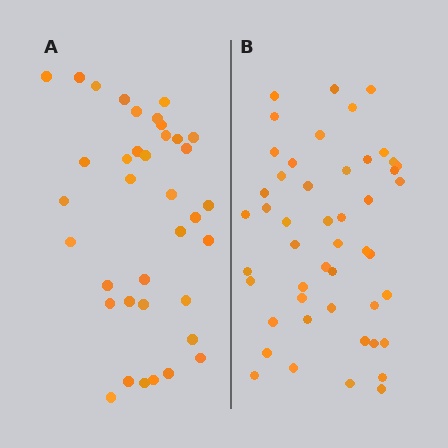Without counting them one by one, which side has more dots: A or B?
Region B (the right region) has more dots.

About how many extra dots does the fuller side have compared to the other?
Region B has roughly 12 or so more dots than region A.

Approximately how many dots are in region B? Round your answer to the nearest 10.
About 50 dots. (The exact count is 48, which rounds to 50.)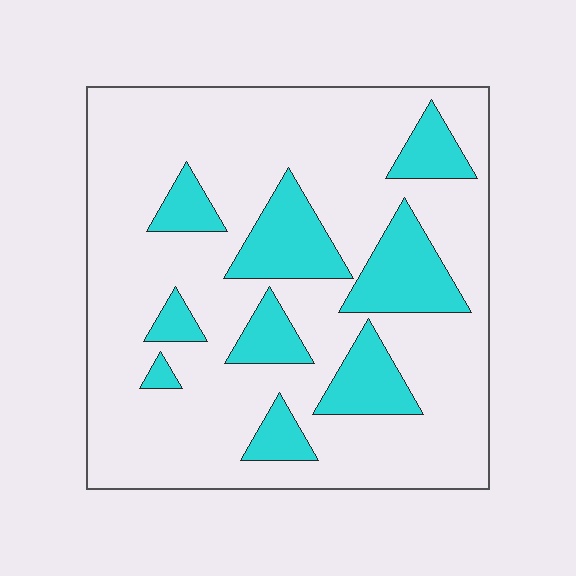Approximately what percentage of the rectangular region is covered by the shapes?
Approximately 20%.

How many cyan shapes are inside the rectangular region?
9.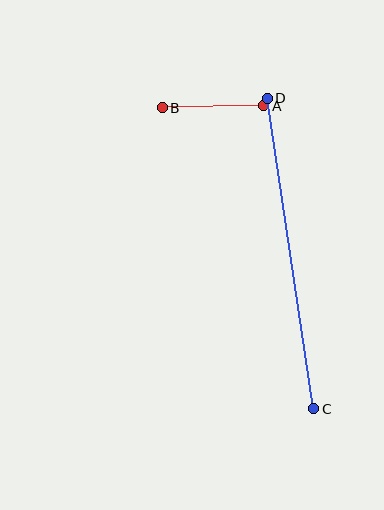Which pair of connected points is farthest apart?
Points C and D are farthest apart.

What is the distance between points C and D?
The distance is approximately 314 pixels.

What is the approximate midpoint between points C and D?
The midpoint is at approximately (291, 254) pixels.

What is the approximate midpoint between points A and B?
The midpoint is at approximately (213, 107) pixels.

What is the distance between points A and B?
The distance is approximately 101 pixels.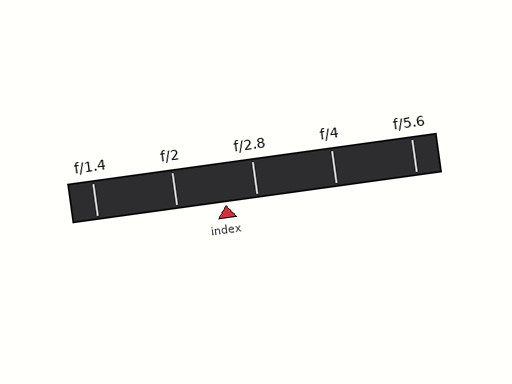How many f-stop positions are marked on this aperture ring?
There are 5 f-stop positions marked.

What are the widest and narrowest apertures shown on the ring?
The widest aperture shown is f/1.4 and the narrowest is f/5.6.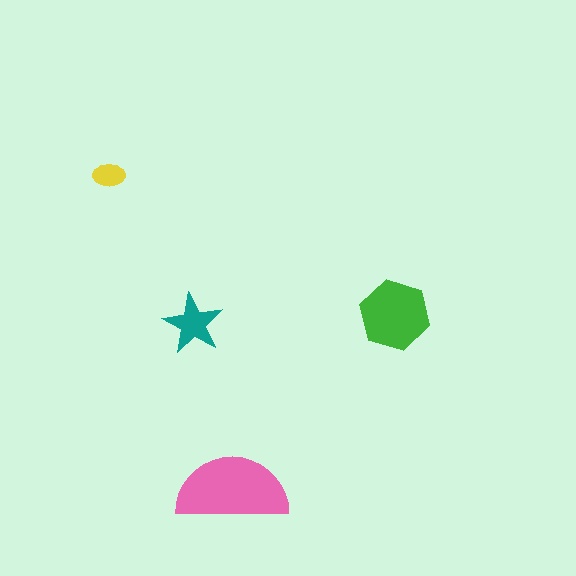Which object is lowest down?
The pink semicircle is bottommost.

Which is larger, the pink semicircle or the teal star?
The pink semicircle.